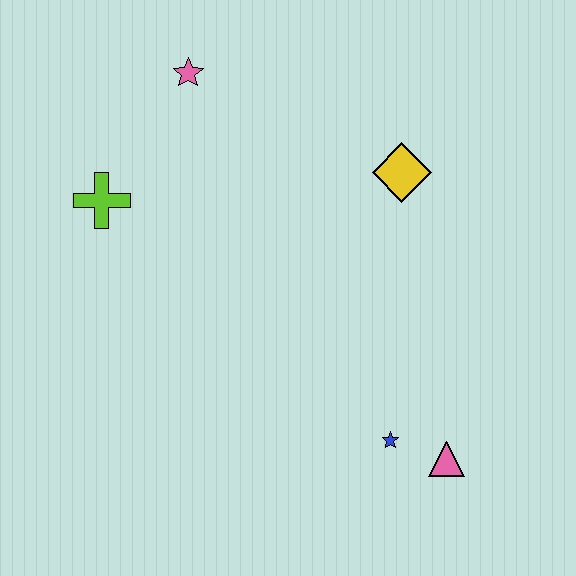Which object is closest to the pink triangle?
The blue star is closest to the pink triangle.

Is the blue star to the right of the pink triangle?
No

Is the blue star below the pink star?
Yes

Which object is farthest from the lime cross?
The pink triangle is farthest from the lime cross.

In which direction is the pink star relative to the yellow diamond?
The pink star is to the left of the yellow diamond.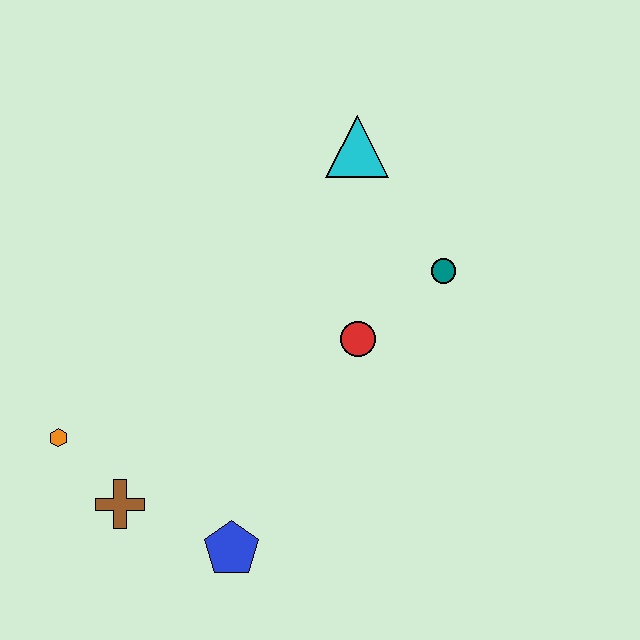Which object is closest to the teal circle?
The red circle is closest to the teal circle.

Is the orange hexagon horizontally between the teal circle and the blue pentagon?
No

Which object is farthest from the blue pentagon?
The cyan triangle is farthest from the blue pentagon.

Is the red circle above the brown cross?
Yes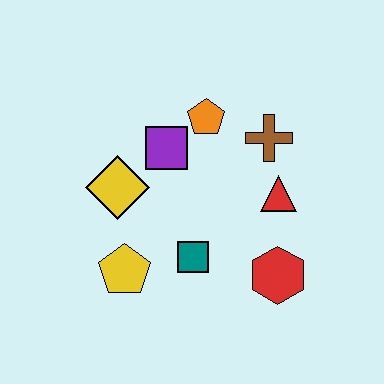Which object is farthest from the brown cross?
The yellow pentagon is farthest from the brown cross.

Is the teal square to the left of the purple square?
No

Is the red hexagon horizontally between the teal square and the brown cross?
No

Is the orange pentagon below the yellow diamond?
No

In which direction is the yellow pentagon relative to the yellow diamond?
The yellow pentagon is below the yellow diamond.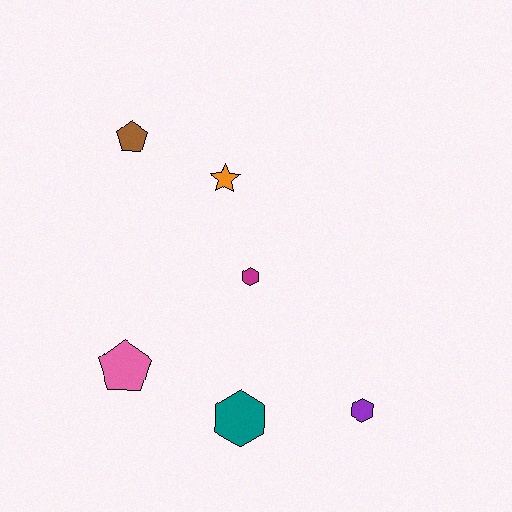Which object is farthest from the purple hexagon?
The brown pentagon is farthest from the purple hexagon.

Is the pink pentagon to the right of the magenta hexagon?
No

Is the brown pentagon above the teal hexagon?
Yes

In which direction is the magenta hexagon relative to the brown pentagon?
The magenta hexagon is below the brown pentagon.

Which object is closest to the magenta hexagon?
The orange star is closest to the magenta hexagon.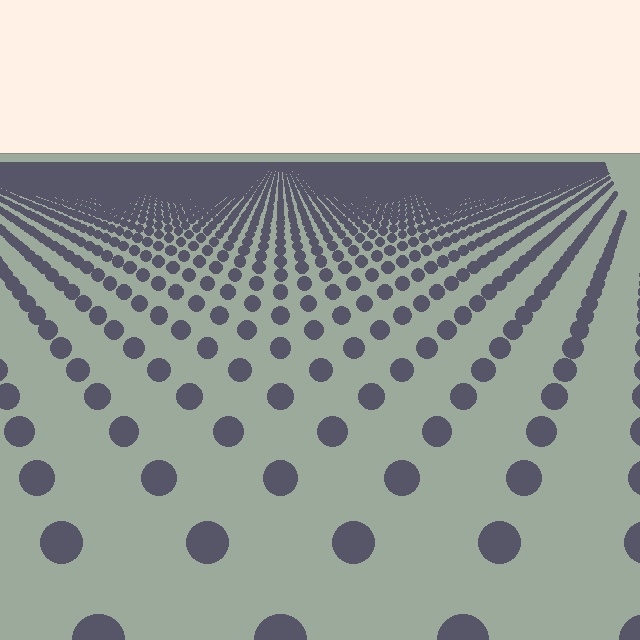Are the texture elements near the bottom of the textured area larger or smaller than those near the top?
Larger. Near the bottom, elements are closer to the viewer and appear at a bigger on-screen size.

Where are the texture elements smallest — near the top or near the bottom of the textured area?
Near the top.